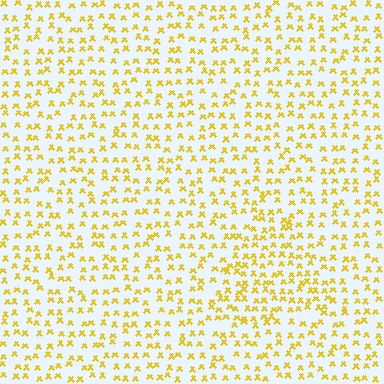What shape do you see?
I see a triangle.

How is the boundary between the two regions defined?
The boundary is defined by a change in element density (approximately 1.5x ratio). All elements are the same color, size, and shape.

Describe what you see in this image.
The image contains small yellow elements arranged at two different densities. A triangle-shaped region is visible where the elements are more densely packed than the surrounding area.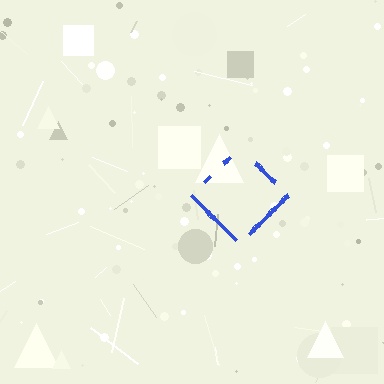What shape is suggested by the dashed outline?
The dashed outline suggests a diamond.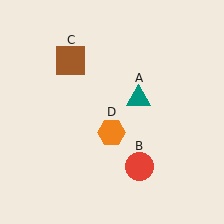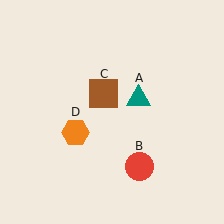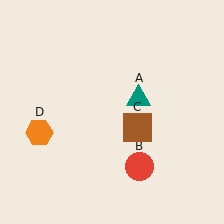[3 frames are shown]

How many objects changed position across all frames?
2 objects changed position: brown square (object C), orange hexagon (object D).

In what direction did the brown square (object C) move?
The brown square (object C) moved down and to the right.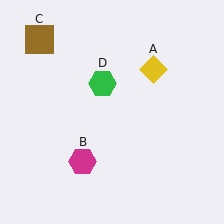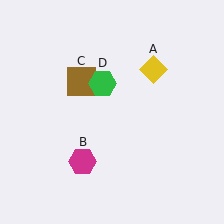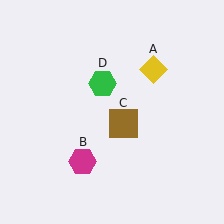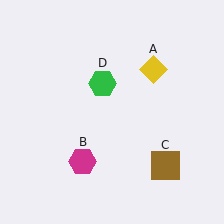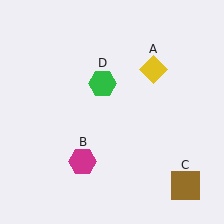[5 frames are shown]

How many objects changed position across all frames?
1 object changed position: brown square (object C).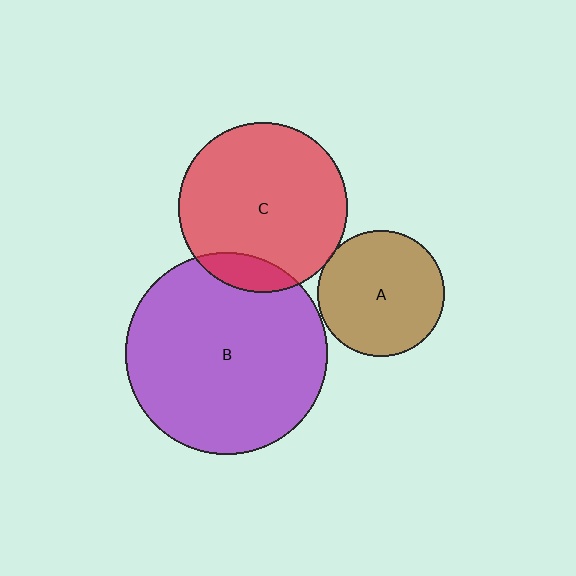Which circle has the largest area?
Circle B (purple).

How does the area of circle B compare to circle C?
Approximately 1.4 times.